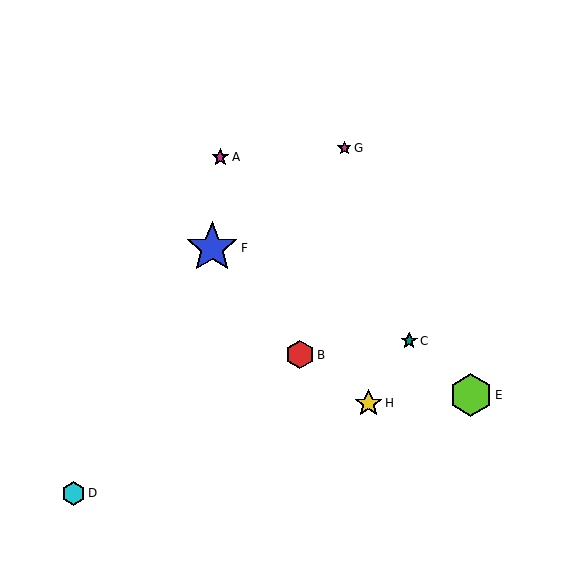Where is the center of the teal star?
The center of the teal star is at (409, 341).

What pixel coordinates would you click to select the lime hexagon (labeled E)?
Click at (471, 395) to select the lime hexagon E.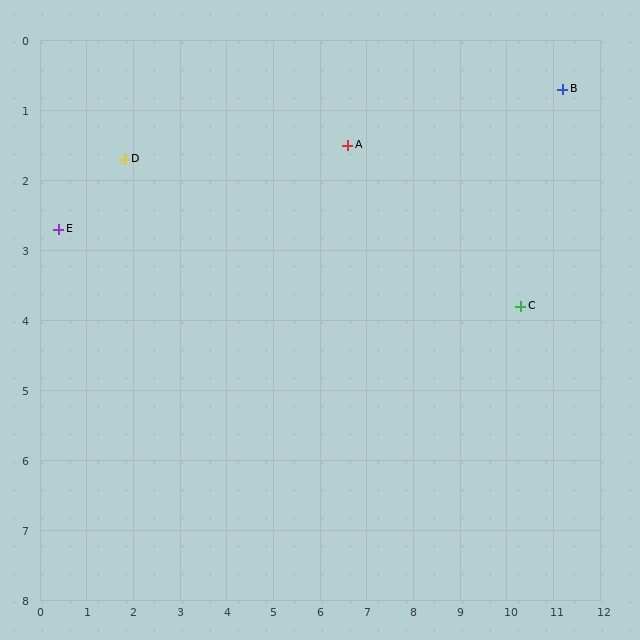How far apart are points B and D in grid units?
Points B and D are about 9.5 grid units apart.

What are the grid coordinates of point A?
Point A is at approximately (6.6, 1.5).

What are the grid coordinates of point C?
Point C is at approximately (10.3, 3.8).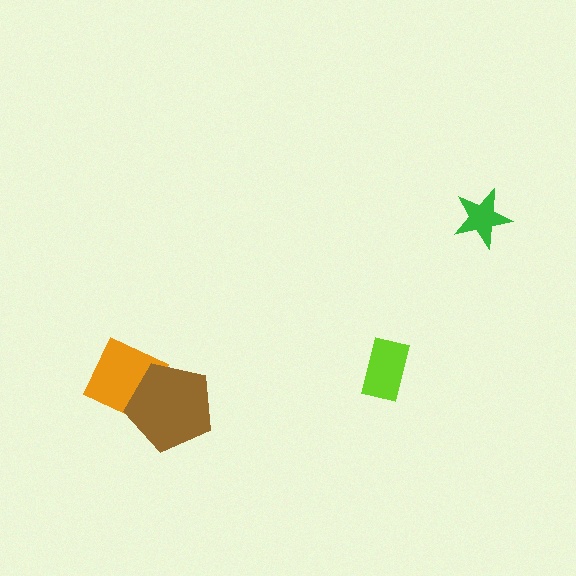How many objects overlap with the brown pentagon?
1 object overlaps with the brown pentagon.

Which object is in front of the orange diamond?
The brown pentagon is in front of the orange diamond.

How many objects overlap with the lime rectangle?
0 objects overlap with the lime rectangle.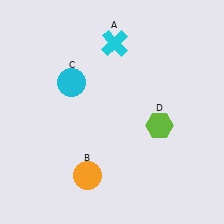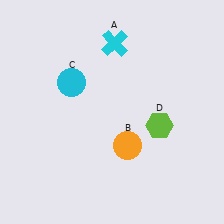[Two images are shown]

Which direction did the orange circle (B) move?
The orange circle (B) moved right.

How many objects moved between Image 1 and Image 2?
1 object moved between the two images.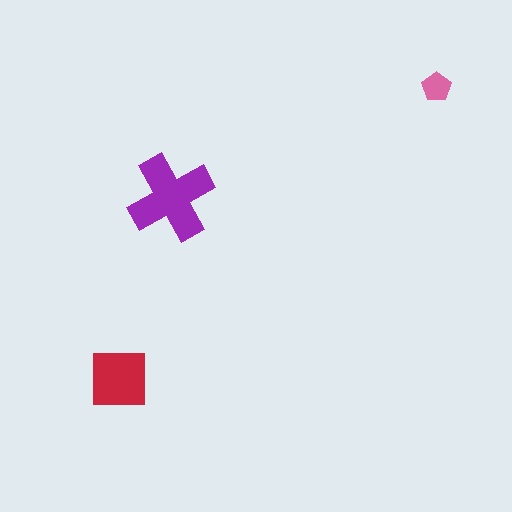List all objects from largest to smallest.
The purple cross, the red square, the pink pentagon.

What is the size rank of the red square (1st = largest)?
2nd.